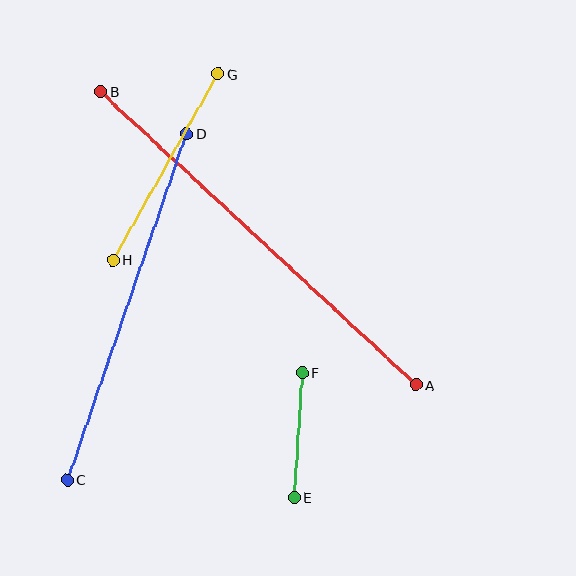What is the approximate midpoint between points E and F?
The midpoint is at approximately (298, 435) pixels.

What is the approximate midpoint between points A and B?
The midpoint is at approximately (258, 238) pixels.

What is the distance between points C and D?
The distance is approximately 366 pixels.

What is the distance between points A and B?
The distance is approximately 431 pixels.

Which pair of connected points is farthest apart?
Points A and B are farthest apart.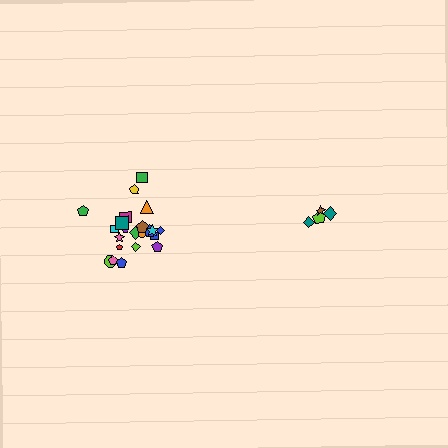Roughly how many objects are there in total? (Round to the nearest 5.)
Roughly 25 objects in total.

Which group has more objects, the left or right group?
The left group.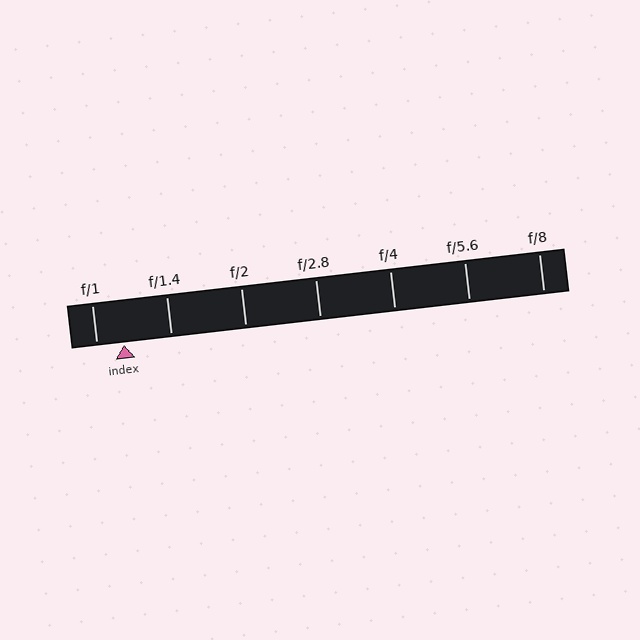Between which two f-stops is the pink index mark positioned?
The index mark is between f/1 and f/1.4.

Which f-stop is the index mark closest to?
The index mark is closest to f/1.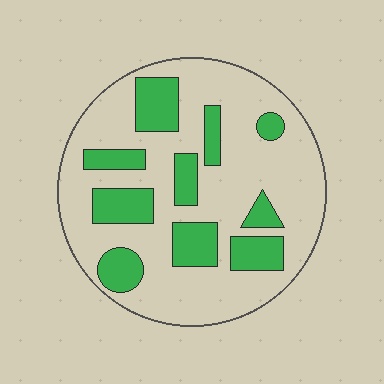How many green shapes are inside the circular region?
10.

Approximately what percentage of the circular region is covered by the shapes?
Approximately 25%.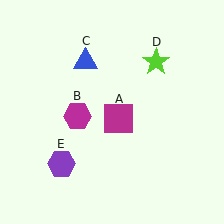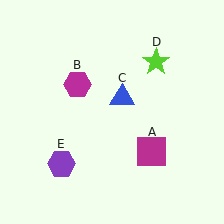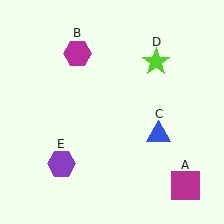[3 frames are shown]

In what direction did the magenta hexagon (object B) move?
The magenta hexagon (object B) moved up.